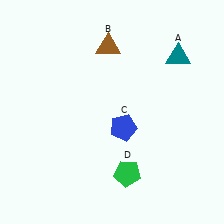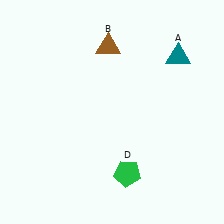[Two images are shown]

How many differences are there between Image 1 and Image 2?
There is 1 difference between the two images.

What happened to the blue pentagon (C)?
The blue pentagon (C) was removed in Image 2. It was in the bottom-right area of Image 1.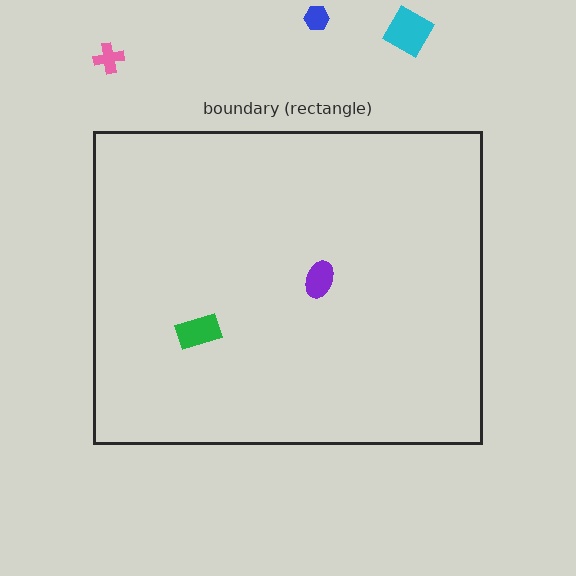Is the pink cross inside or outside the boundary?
Outside.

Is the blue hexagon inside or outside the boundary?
Outside.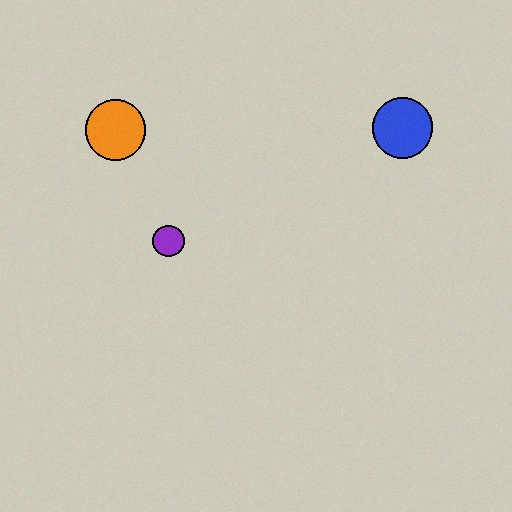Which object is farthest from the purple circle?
The blue circle is farthest from the purple circle.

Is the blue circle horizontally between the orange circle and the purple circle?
No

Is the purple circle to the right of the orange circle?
Yes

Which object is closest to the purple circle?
The orange circle is closest to the purple circle.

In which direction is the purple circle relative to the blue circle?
The purple circle is to the left of the blue circle.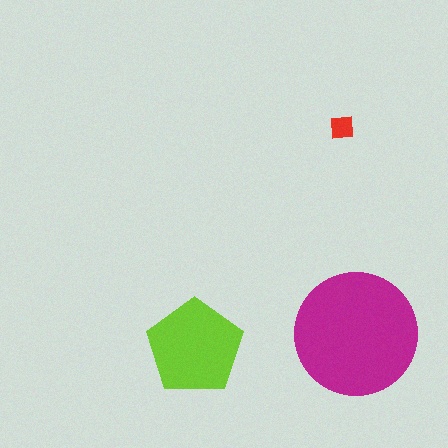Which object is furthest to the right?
The magenta circle is rightmost.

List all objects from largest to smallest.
The magenta circle, the lime pentagon, the red square.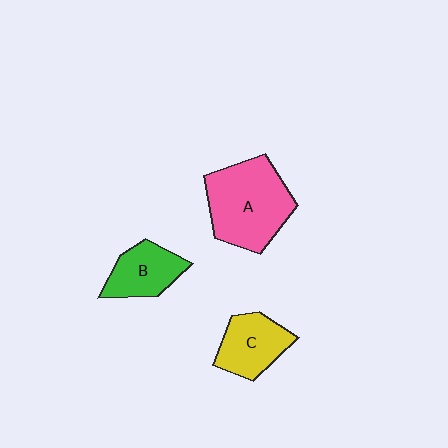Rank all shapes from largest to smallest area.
From largest to smallest: A (pink), C (yellow), B (green).